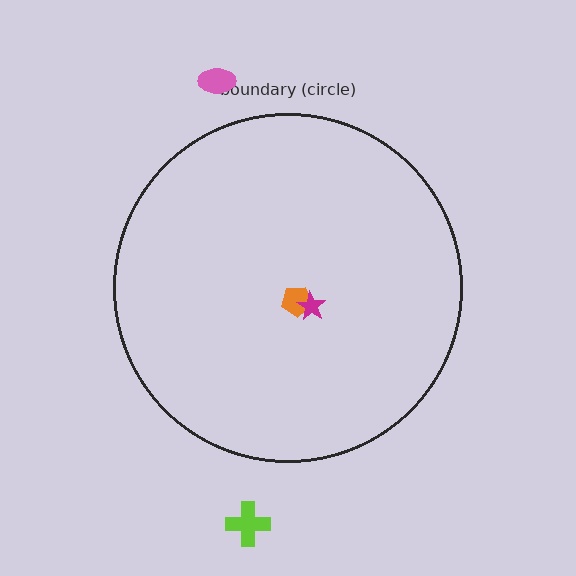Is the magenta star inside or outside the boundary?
Inside.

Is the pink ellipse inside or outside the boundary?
Outside.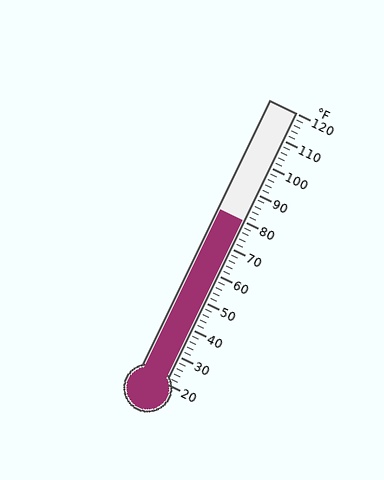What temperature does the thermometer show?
The thermometer shows approximately 80°F.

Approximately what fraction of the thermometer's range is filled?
The thermometer is filled to approximately 60% of its range.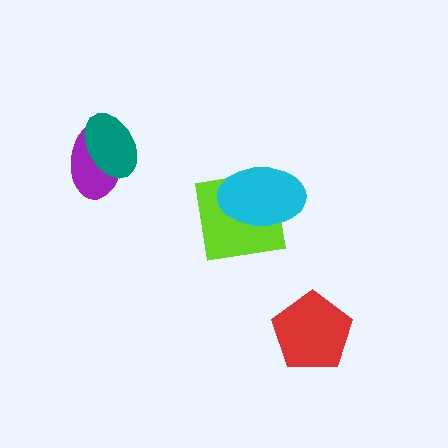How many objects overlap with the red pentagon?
0 objects overlap with the red pentagon.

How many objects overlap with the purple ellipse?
1 object overlaps with the purple ellipse.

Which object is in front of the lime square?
The cyan ellipse is in front of the lime square.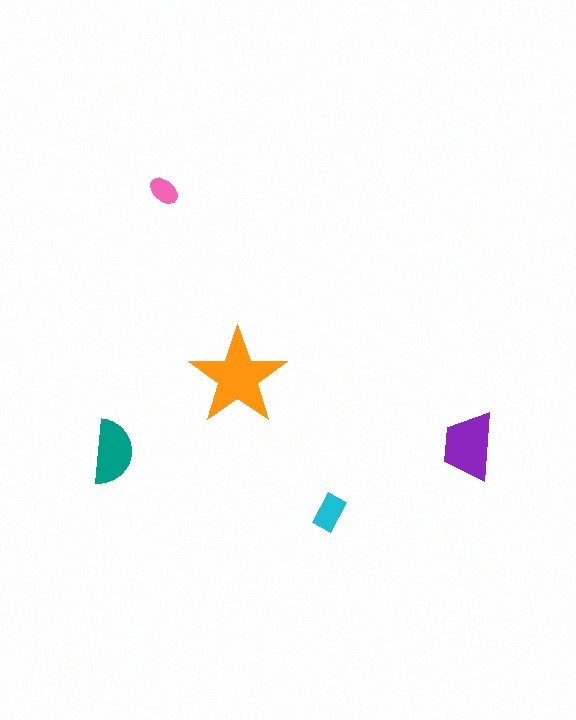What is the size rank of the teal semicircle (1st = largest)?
3rd.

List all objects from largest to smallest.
The orange star, the purple trapezoid, the teal semicircle, the cyan rectangle, the pink ellipse.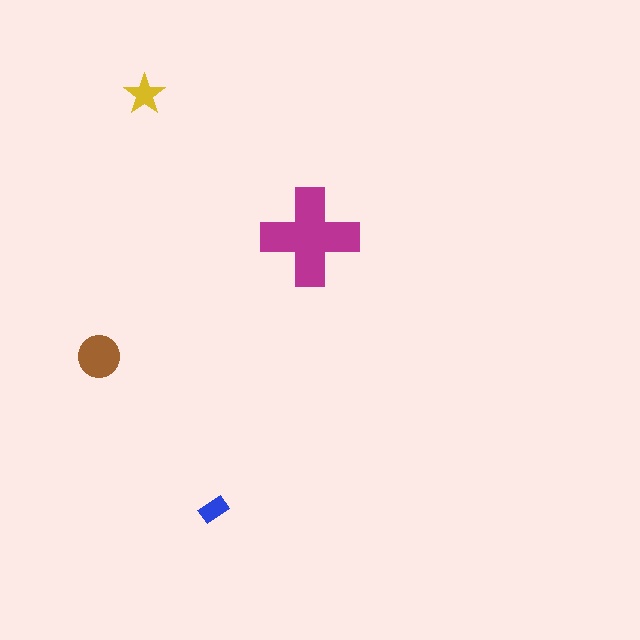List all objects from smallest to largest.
The blue rectangle, the yellow star, the brown circle, the magenta cross.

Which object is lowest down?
The blue rectangle is bottommost.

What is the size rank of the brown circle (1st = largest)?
2nd.